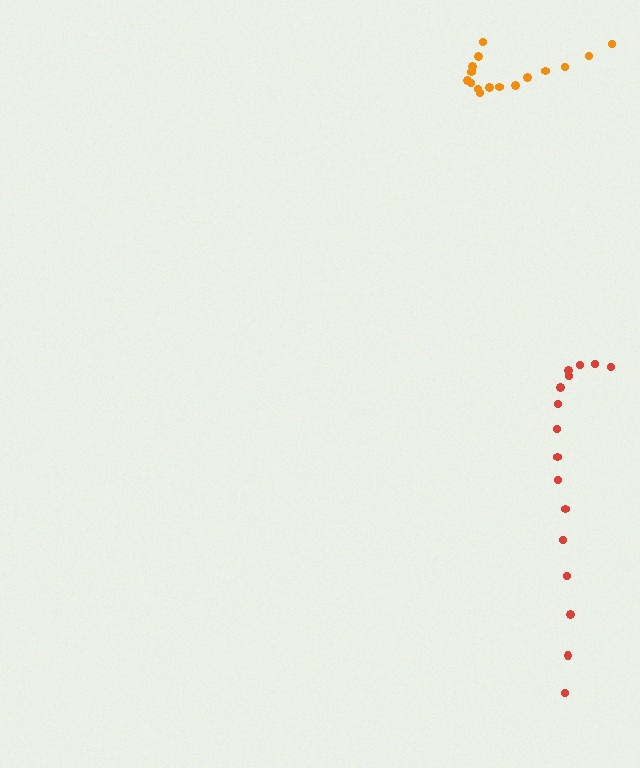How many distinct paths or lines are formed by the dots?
There are 2 distinct paths.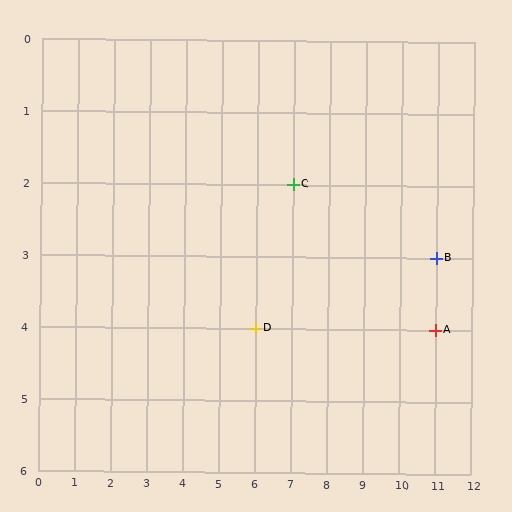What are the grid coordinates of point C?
Point C is at grid coordinates (7, 2).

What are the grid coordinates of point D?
Point D is at grid coordinates (6, 4).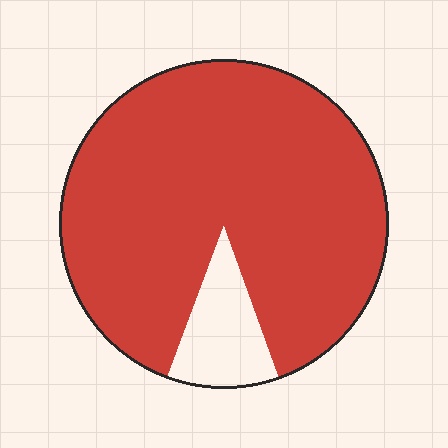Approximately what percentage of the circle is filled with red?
Approximately 90%.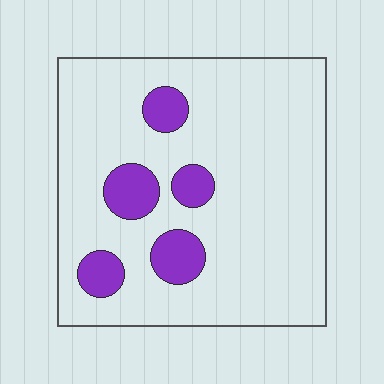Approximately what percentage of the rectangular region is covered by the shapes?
Approximately 15%.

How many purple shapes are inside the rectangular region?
5.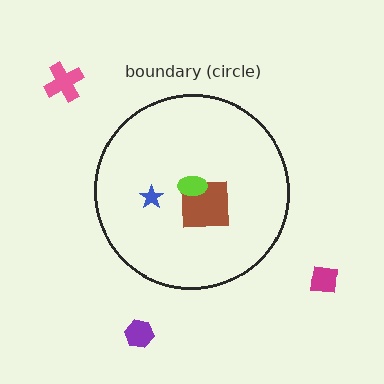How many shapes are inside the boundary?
3 inside, 3 outside.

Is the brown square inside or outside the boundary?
Inside.